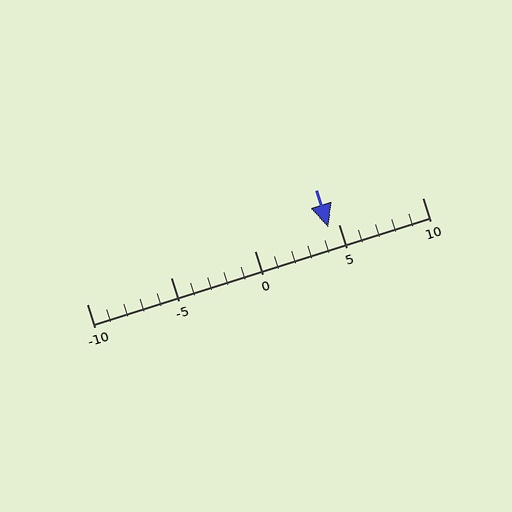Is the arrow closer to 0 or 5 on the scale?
The arrow is closer to 5.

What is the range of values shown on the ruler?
The ruler shows values from -10 to 10.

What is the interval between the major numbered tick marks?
The major tick marks are spaced 5 units apart.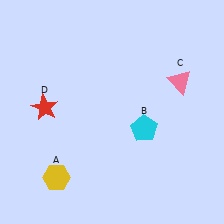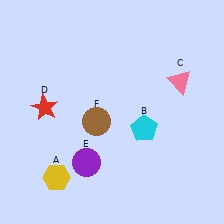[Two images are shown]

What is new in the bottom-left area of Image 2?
A purple circle (E) was added in the bottom-left area of Image 2.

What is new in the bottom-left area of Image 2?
A brown circle (F) was added in the bottom-left area of Image 2.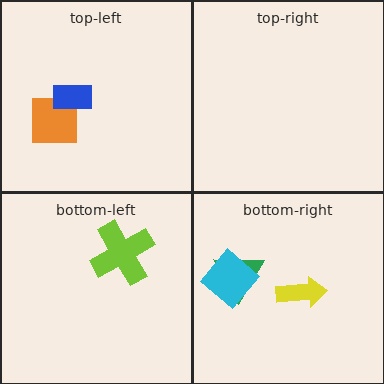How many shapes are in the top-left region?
2.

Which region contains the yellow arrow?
The bottom-right region.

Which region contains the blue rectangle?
The top-left region.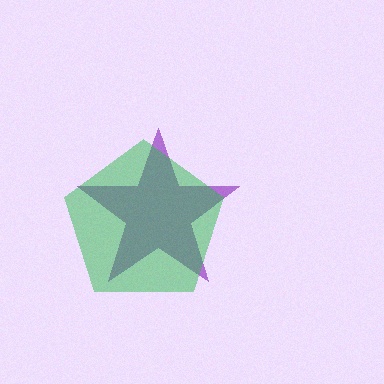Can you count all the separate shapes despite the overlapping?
Yes, there are 2 separate shapes.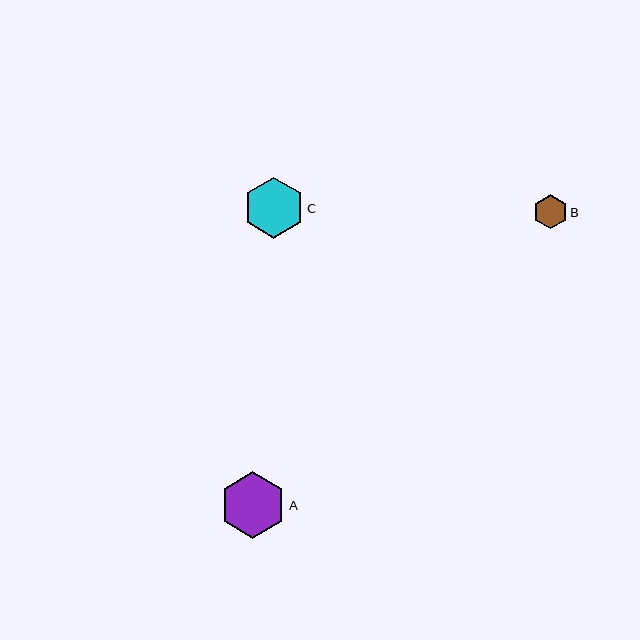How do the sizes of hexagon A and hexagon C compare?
Hexagon A and hexagon C are approximately the same size.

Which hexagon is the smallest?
Hexagon B is the smallest with a size of approximately 34 pixels.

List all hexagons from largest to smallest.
From largest to smallest: A, C, B.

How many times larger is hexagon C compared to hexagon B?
Hexagon C is approximately 1.8 times the size of hexagon B.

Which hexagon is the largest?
Hexagon A is the largest with a size of approximately 67 pixels.